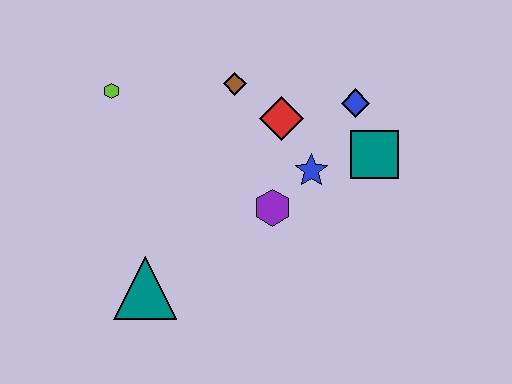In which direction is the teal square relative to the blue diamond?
The teal square is below the blue diamond.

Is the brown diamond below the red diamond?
No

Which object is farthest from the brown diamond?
The teal triangle is farthest from the brown diamond.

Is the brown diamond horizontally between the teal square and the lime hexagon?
Yes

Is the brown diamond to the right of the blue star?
No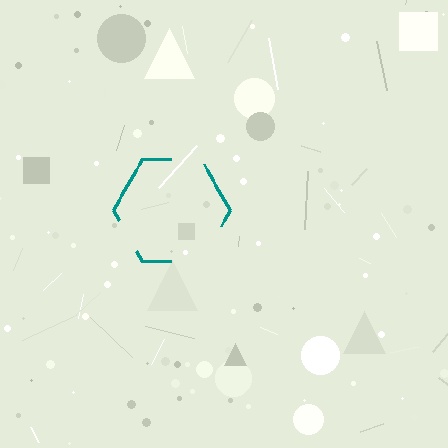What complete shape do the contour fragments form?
The contour fragments form a hexagon.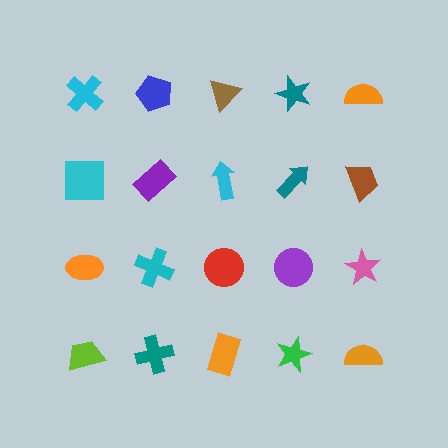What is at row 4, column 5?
An orange semicircle.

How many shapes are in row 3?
5 shapes.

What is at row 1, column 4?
A teal star.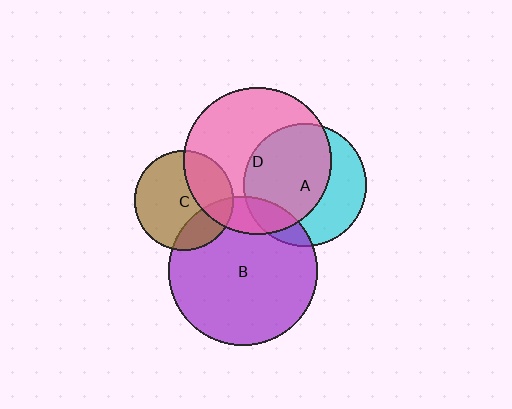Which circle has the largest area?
Circle B (purple).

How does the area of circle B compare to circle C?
Approximately 2.3 times.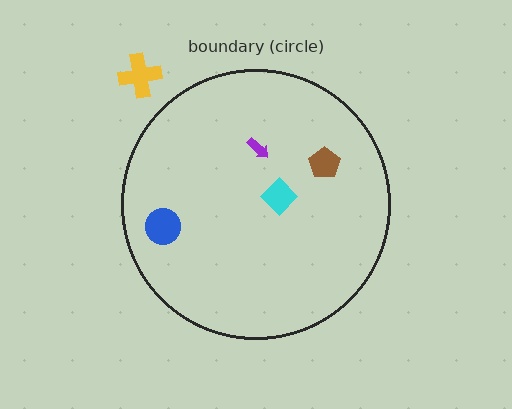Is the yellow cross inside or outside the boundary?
Outside.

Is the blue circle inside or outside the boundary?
Inside.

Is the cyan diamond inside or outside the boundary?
Inside.